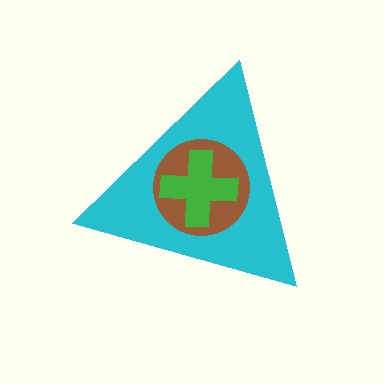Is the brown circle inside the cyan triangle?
Yes.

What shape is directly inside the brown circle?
The green cross.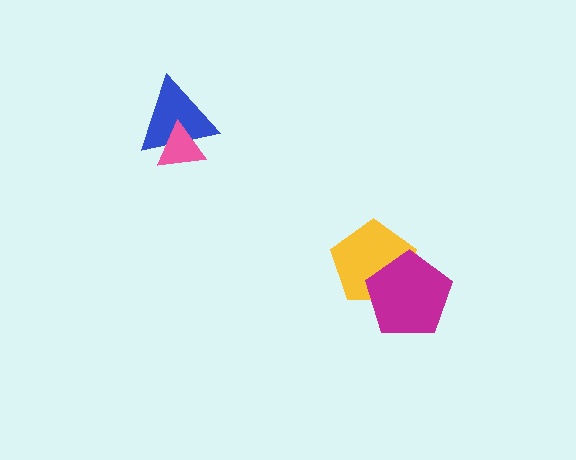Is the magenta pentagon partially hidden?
No, no other shape covers it.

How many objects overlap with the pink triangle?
1 object overlaps with the pink triangle.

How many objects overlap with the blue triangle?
1 object overlaps with the blue triangle.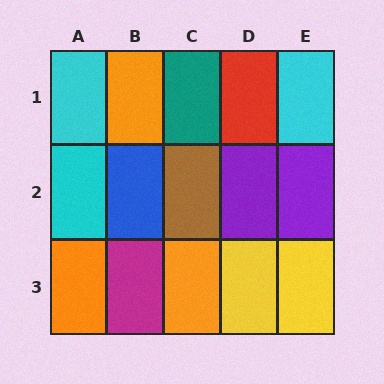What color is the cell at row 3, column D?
Yellow.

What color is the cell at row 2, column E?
Purple.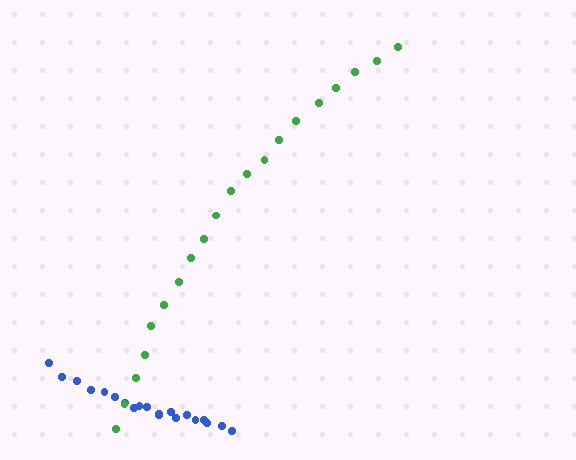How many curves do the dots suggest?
There are 2 distinct paths.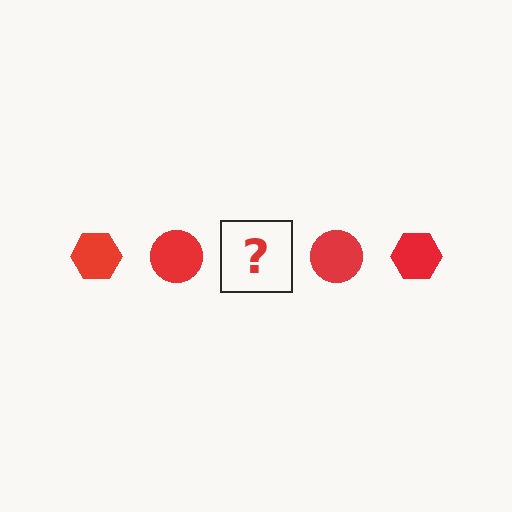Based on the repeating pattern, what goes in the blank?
The blank should be a red hexagon.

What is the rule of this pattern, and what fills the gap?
The rule is that the pattern cycles through hexagon, circle shapes in red. The gap should be filled with a red hexagon.